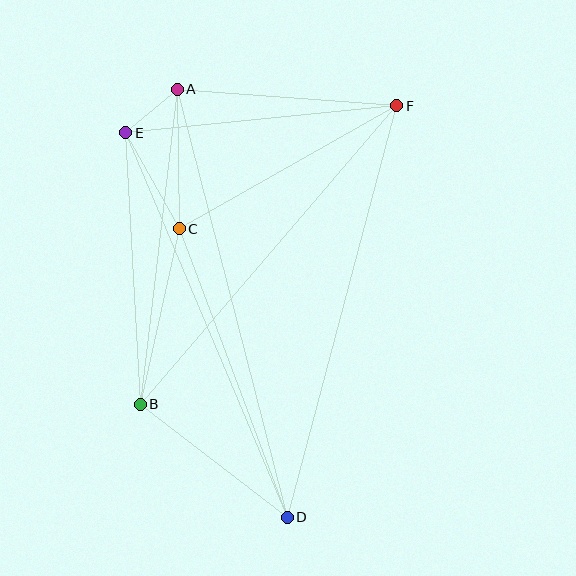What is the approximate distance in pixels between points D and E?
The distance between D and E is approximately 417 pixels.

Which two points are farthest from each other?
Points A and D are farthest from each other.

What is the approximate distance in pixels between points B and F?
The distance between B and F is approximately 393 pixels.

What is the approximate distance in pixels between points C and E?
The distance between C and E is approximately 110 pixels.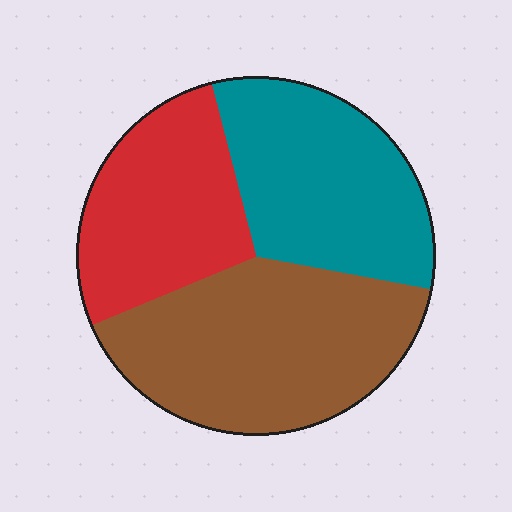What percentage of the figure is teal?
Teal takes up about one third (1/3) of the figure.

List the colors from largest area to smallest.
From largest to smallest: brown, teal, red.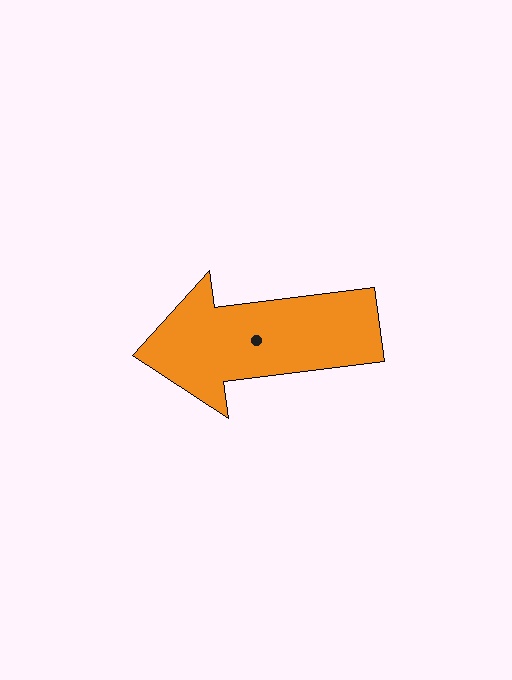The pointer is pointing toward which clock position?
Roughly 9 o'clock.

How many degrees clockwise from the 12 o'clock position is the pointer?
Approximately 263 degrees.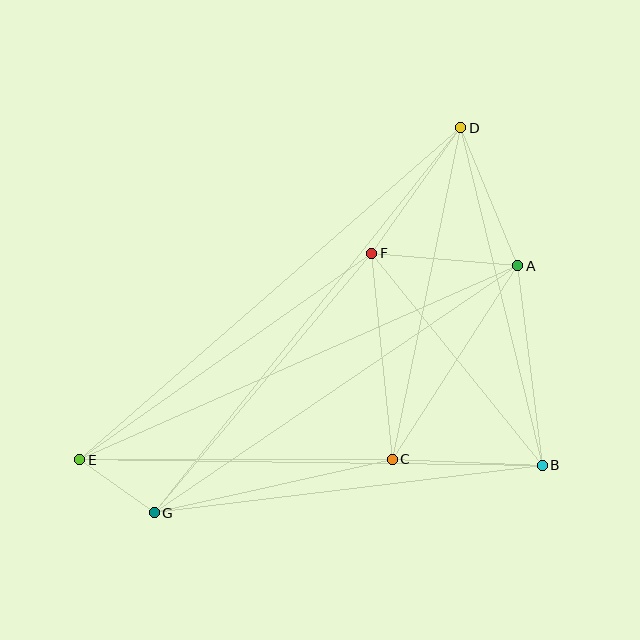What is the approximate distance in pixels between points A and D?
The distance between A and D is approximately 149 pixels.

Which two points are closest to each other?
Points E and G are closest to each other.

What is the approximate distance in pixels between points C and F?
The distance between C and F is approximately 207 pixels.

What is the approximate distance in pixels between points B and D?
The distance between B and D is approximately 347 pixels.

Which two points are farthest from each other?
Points D and E are farthest from each other.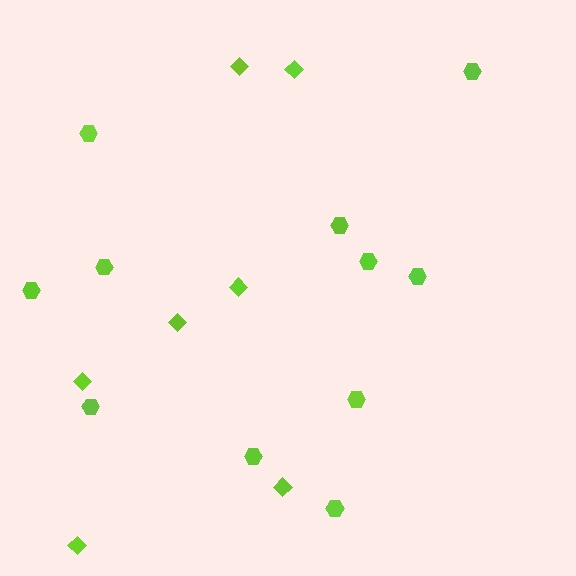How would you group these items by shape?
There are 2 groups: one group of hexagons (11) and one group of diamonds (7).